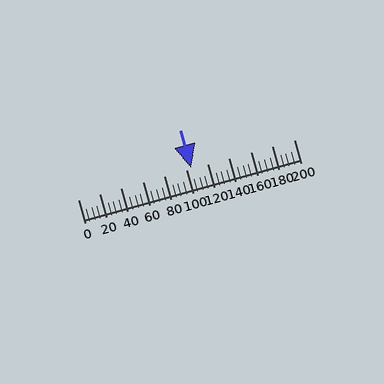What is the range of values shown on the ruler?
The ruler shows values from 0 to 200.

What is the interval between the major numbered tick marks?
The major tick marks are spaced 20 units apart.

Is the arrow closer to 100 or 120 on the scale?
The arrow is closer to 100.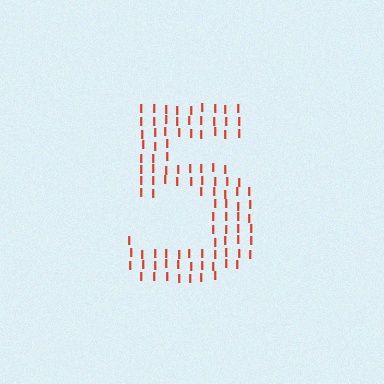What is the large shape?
The large shape is the digit 5.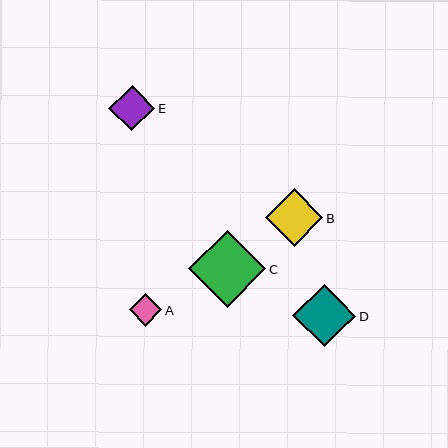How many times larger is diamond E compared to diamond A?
Diamond E is approximately 1.4 times the size of diamond A.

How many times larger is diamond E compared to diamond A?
Diamond E is approximately 1.4 times the size of diamond A.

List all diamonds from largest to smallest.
From largest to smallest: C, D, B, E, A.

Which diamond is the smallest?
Diamond A is the smallest with a size of approximately 33 pixels.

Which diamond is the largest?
Diamond C is the largest with a size of approximately 77 pixels.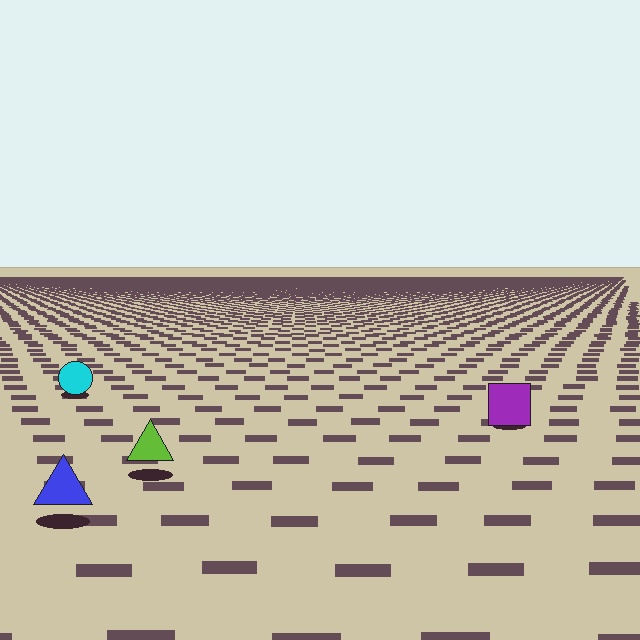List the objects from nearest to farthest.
From nearest to farthest: the blue triangle, the lime triangle, the purple square, the cyan circle.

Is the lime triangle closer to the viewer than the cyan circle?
Yes. The lime triangle is closer — you can tell from the texture gradient: the ground texture is coarser near it.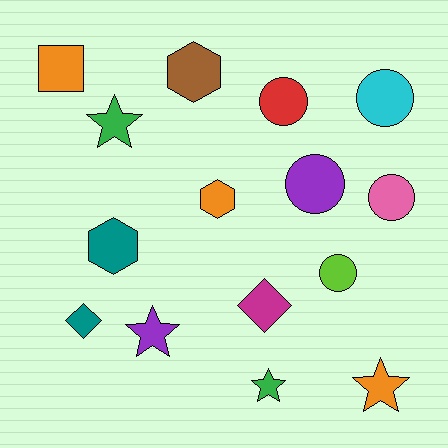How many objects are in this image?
There are 15 objects.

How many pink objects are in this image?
There is 1 pink object.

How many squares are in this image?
There is 1 square.